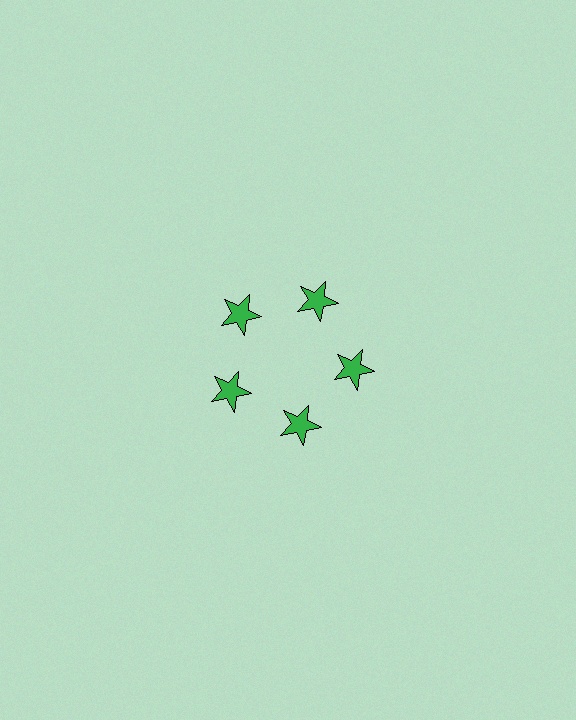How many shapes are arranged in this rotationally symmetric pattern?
There are 5 shapes, arranged in 5 groups of 1.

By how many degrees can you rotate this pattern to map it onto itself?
The pattern maps onto itself every 72 degrees of rotation.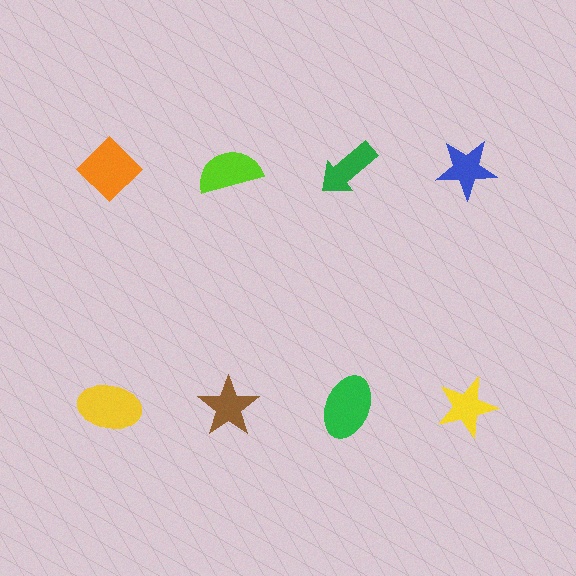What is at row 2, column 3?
A green ellipse.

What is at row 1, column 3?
A green arrow.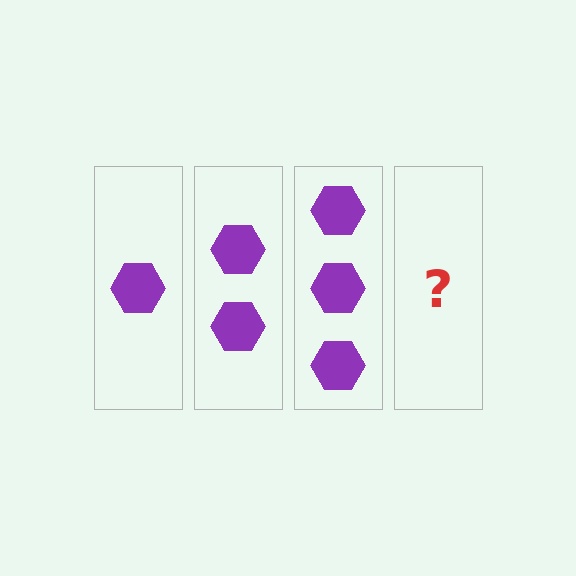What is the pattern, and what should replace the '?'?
The pattern is that each step adds one more hexagon. The '?' should be 4 hexagons.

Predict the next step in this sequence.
The next step is 4 hexagons.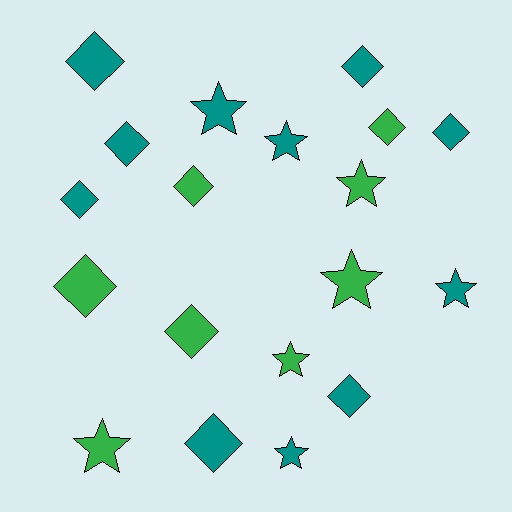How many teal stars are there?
There are 4 teal stars.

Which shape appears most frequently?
Diamond, with 11 objects.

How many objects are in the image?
There are 19 objects.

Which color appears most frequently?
Teal, with 11 objects.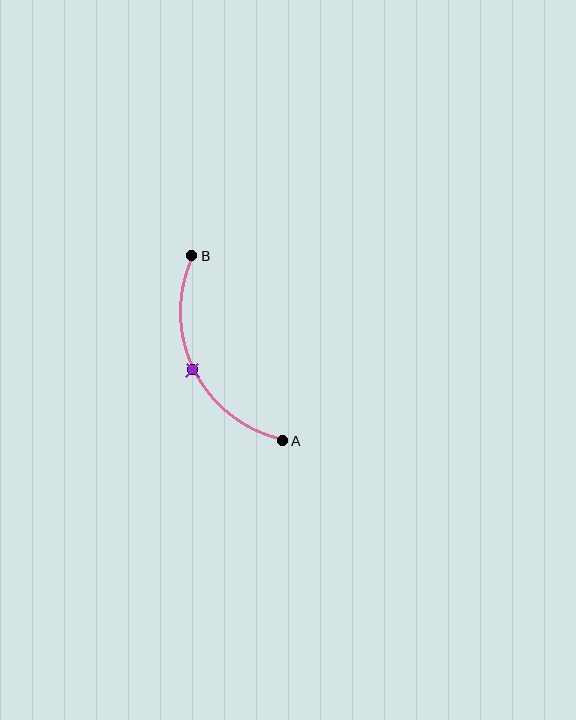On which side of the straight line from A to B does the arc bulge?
The arc bulges to the left of the straight line connecting A and B.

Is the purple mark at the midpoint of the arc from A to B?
Yes. The purple mark lies on the arc at equal arc-length from both A and B — it is the arc midpoint.